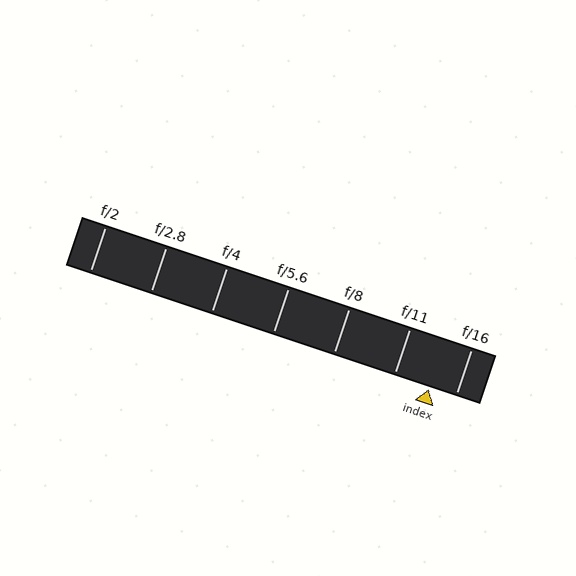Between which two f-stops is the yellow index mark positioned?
The index mark is between f/11 and f/16.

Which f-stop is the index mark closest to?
The index mark is closest to f/16.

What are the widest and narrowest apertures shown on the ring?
The widest aperture shown is f/2 and the narrowest is f/16.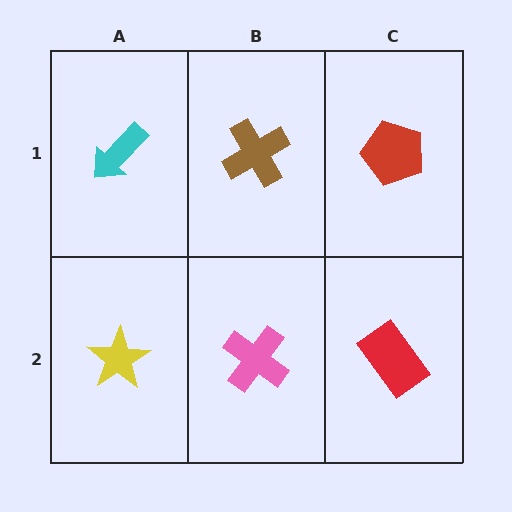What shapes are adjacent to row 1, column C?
A red rectangle (row 2, column C), a brown cross (row 1, column B).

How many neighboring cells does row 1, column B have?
3.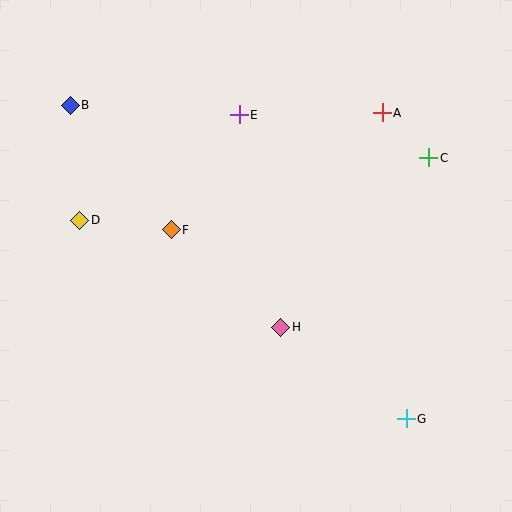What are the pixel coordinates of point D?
Point D is at (80, 220).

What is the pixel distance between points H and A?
The distance between H and A is 237 pixels.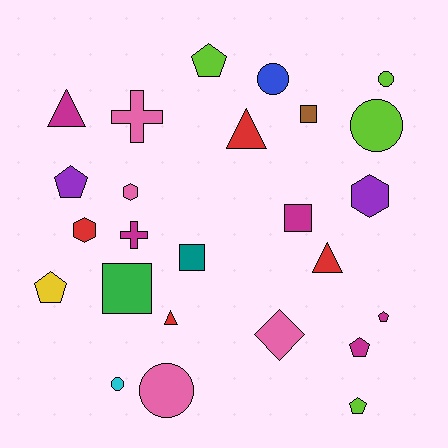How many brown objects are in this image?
There is 1 brown object.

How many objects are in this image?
There are 25 objects.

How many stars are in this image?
There are no stars.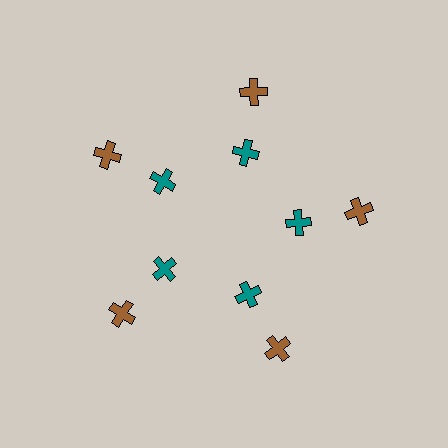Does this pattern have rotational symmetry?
Yes, this pattern has 5-fold rotational symmetry. It looks the same after rotating 72 degrees around the center.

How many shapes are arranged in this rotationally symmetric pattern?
There are 10 shapes, arranged in 5 groups of 2.